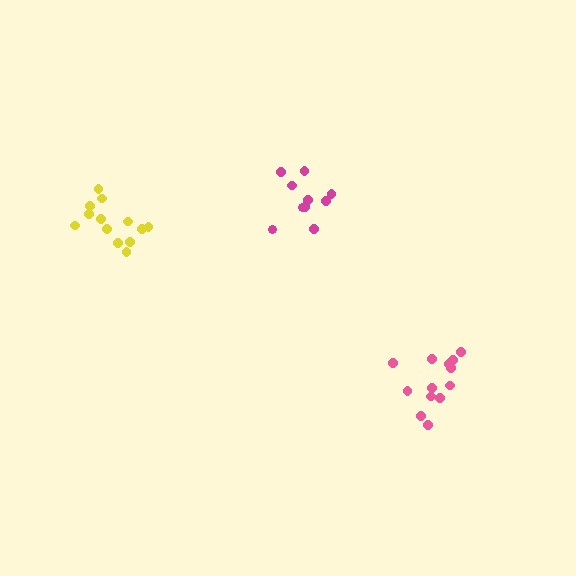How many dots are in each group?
Group 1: 10 dots, Group 2: 13 dots, Group 3: 13 dots (36 total).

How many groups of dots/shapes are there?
There are 3 groups.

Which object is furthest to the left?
The yellow cluster is leftmost.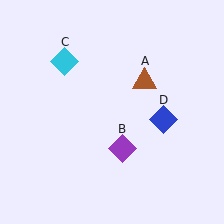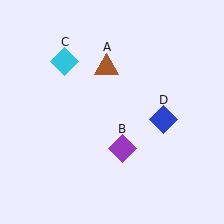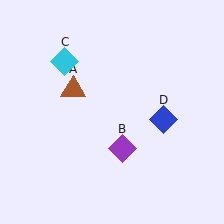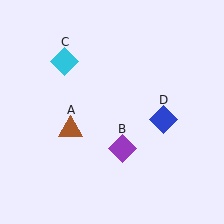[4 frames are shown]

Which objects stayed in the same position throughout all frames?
Purple diamond (object B) and cyan diamond (object C) and blue diamond (object D) remained stationary.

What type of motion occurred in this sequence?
The brown triangle (object A) rotated counterclockwise around the center of the scene.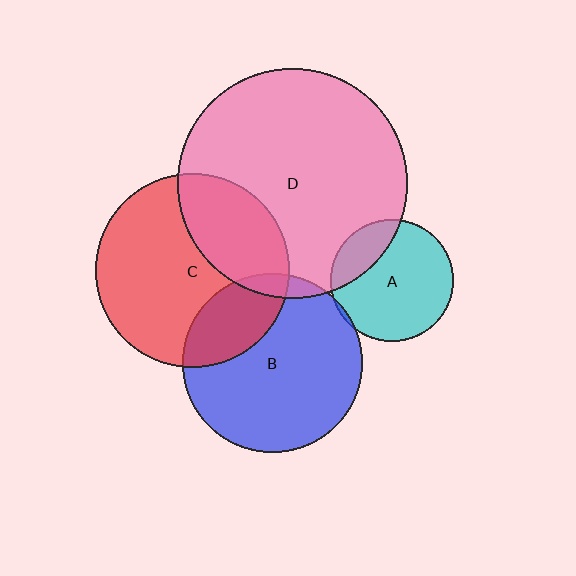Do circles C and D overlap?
Yes.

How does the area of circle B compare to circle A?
Approximately 2.1 times.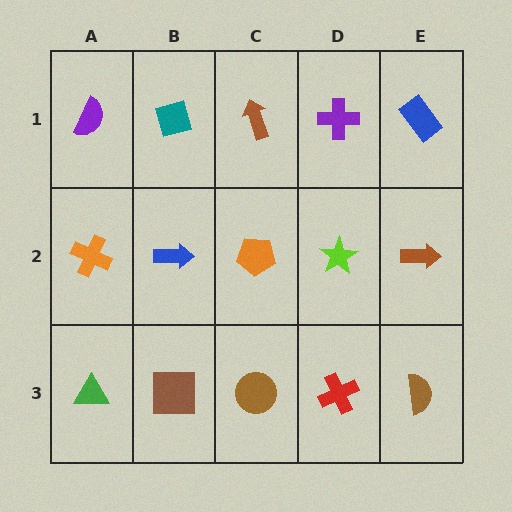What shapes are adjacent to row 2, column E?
A blue rectangle (row 1, column E), a brown semicircle (row 3, column E), a lime star (row 2, column D).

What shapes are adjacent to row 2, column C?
A brown arrow (row 1, column C), a brown circle (row 3, column C), a blue arrow (row 2, column B), a lime star (row 2, column D).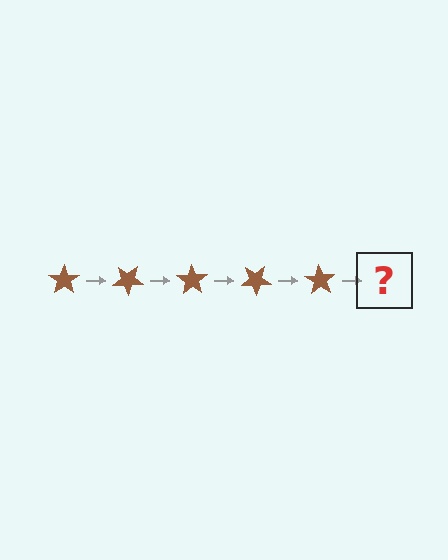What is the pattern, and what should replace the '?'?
The pattern is that the star rotates 35 degrees each step. The '?' should be a brown star rotated 175 degrees.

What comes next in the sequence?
The next element should be a brown star rotated 175 degrees.